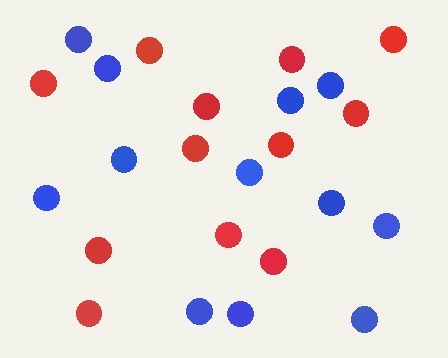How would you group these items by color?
There are 2 groups: one group of red circles (12) and one group of blue circles (12).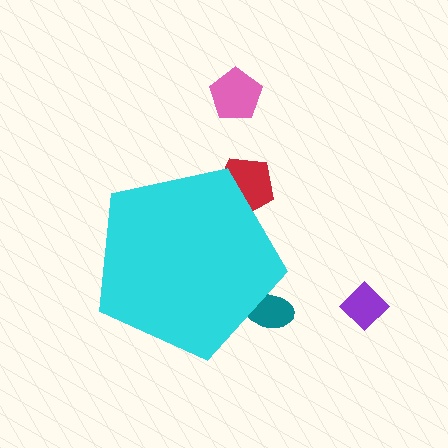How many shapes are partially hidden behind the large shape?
2 shapes are partially hidden.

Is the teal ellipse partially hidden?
Yes, the teal ellipse is partially hidden behind the cyan pentagon.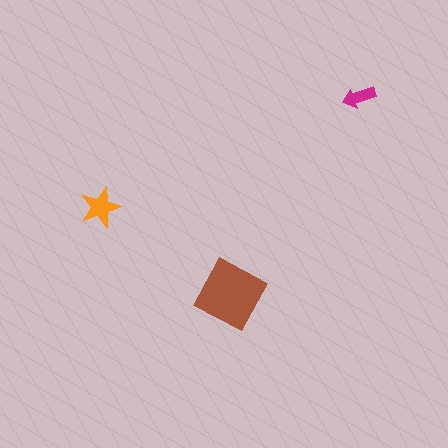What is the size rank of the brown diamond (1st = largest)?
1st.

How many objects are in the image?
There are 3 objects in the image.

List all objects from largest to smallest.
The brown diamond, the orange star, the magenta arrow.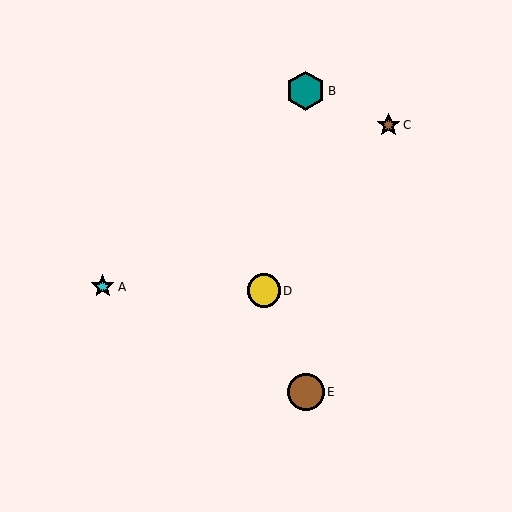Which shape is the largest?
The teal hexagon (labeled B) is the largest.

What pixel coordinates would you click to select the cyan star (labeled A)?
Click at (103, 287) to select the cyan star A.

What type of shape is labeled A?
Shape A is a cyan star.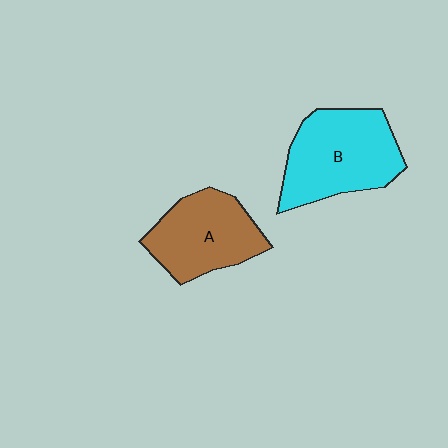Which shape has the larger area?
Shape B (cyan).